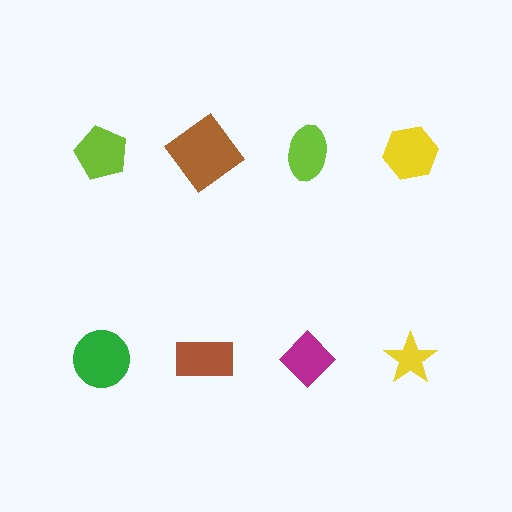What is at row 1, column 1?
A lime pentagon.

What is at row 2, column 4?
A yellow star.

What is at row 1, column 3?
A lime ellipse.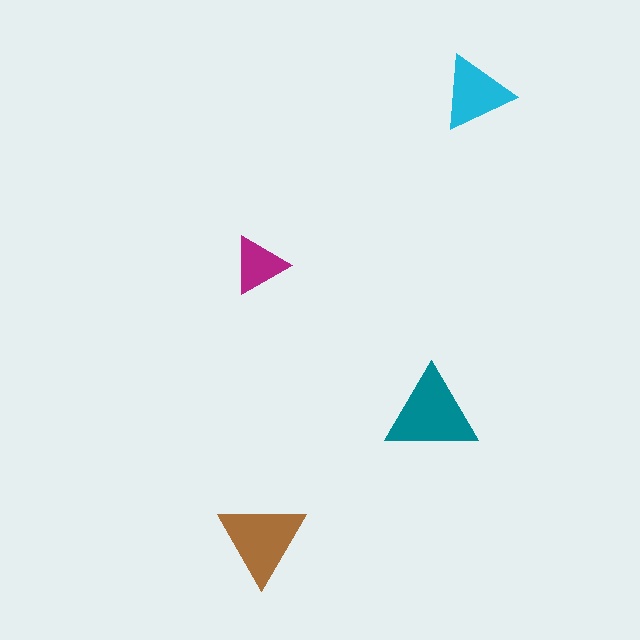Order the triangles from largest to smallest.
the teal one, the brown one, the cyan one, the magenta one.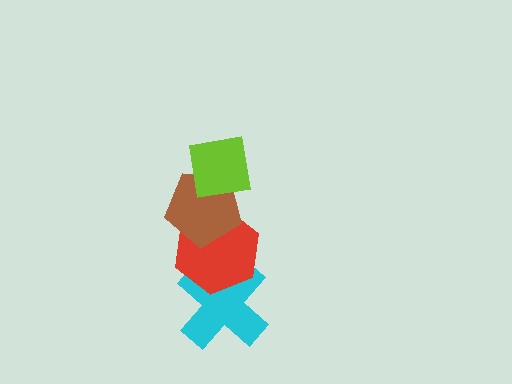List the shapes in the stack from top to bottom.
From top to bottom: the lime square, the brown pentagon, the red hexagon, the cyan cross.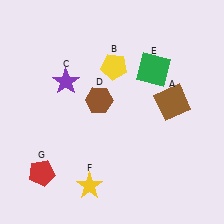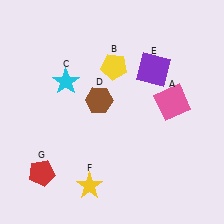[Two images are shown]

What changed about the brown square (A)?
In Image 1, A is brown. In Image 2, it changed to pink.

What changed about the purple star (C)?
In Image 1, C is purple. In Image 2, it changed to cyan.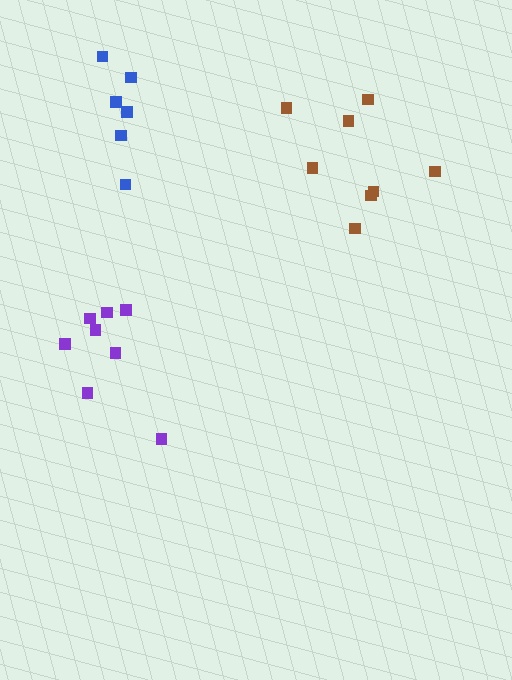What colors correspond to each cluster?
The clusters are colored: blue, purple, brown.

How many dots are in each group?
Group 1: 6 dots, Group 2: 8 dots, Group 3: 8 dots (22 total).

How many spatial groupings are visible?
There are 3 spatial groupings.